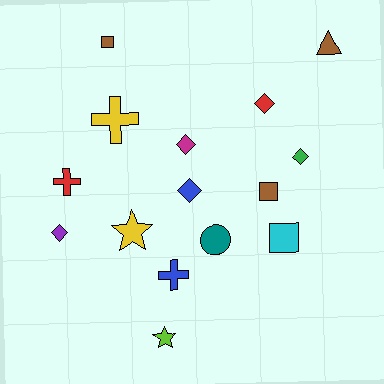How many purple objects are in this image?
There is 1 purple object.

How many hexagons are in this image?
There are no hexagons.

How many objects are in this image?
There are 15 objects.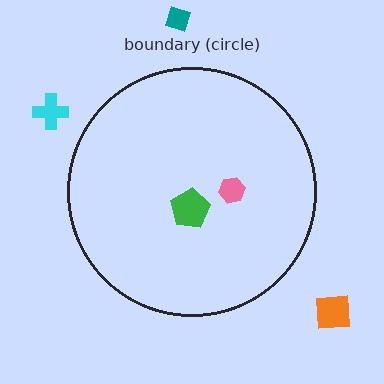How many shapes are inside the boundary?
2 inside, 3 outside.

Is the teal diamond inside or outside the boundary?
Outside.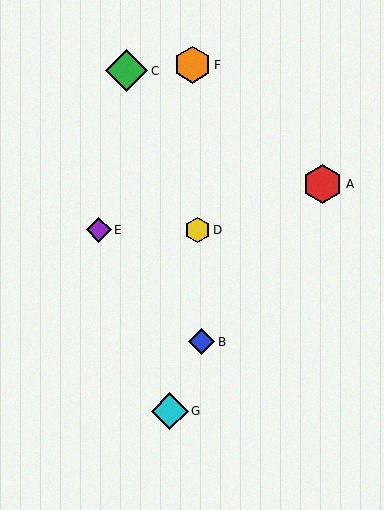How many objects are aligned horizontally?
2 objects (D, E) are aligned horizontally.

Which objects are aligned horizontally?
Objects D, E are aligned horizontally.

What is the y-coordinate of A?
Object A is at y≈184.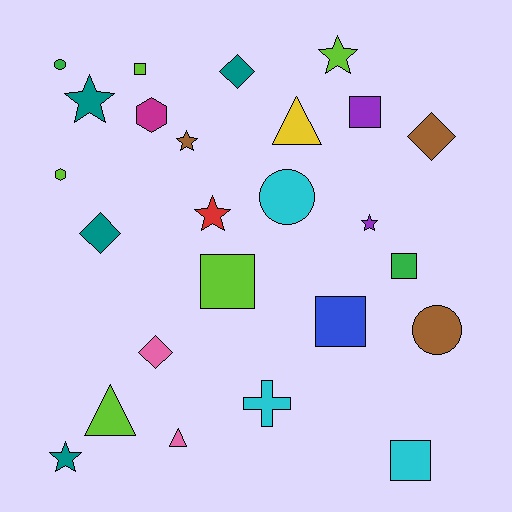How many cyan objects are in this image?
There are 3 cyan objects.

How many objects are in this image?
There are 25 objects.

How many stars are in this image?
There are 6 stars.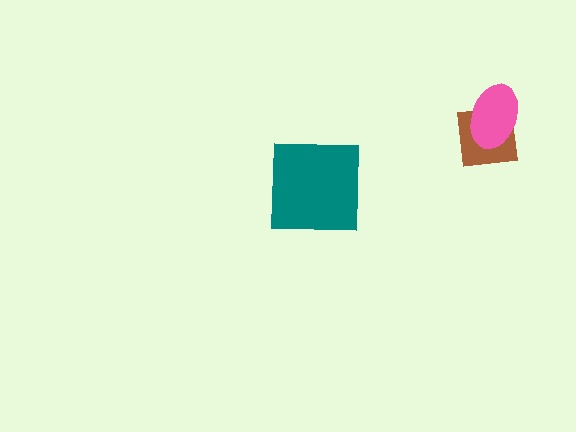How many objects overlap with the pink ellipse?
1 object overlaps with the pink ellipse.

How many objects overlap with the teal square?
0 objects overlap with the teal square.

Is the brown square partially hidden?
Yes, it is partially covered by another shape.